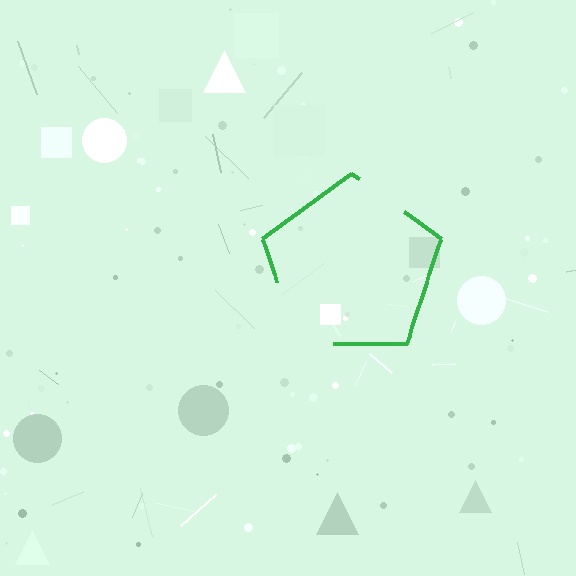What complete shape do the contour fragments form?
The contour fragments form a pentagon.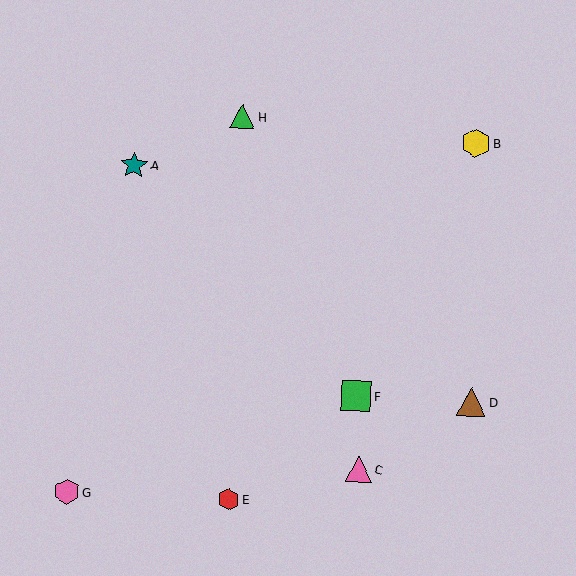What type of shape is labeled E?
Shape E is a red hexagon.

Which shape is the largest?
The green square (labeled F) is the largest.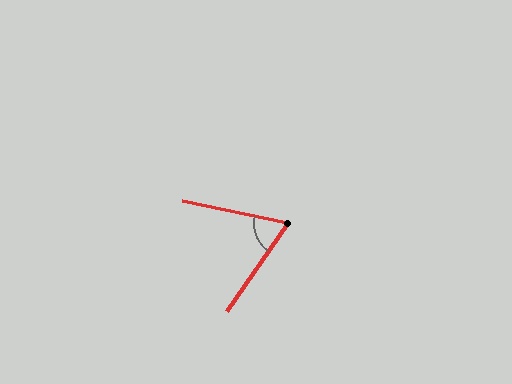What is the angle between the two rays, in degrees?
Approximately 67 degrees.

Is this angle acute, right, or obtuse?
It is acute.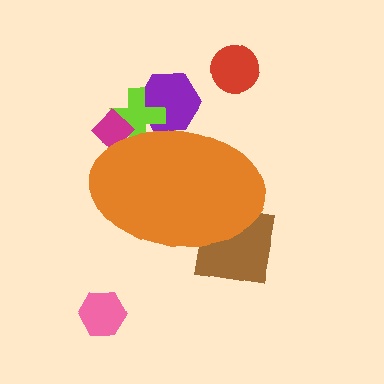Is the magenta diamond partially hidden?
Yes, the magenta diamond is partially hidden behind the orange ellipse.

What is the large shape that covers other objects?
An orange ellipse.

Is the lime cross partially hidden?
Yes, the lime cross is partially hidden behind the orange ellipse.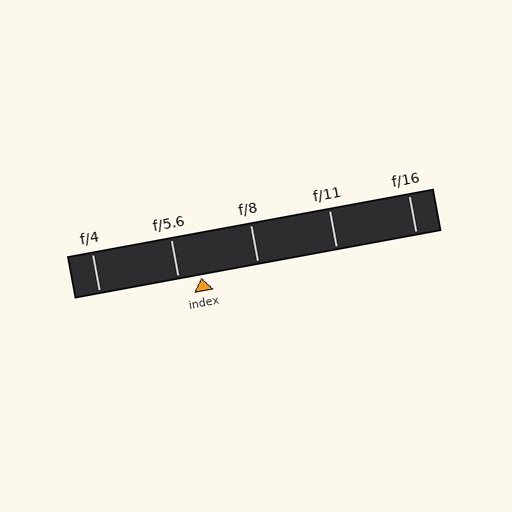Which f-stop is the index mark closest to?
The index mark is closest to f/5.6.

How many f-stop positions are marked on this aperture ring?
There are 5 f-stop positions marked.